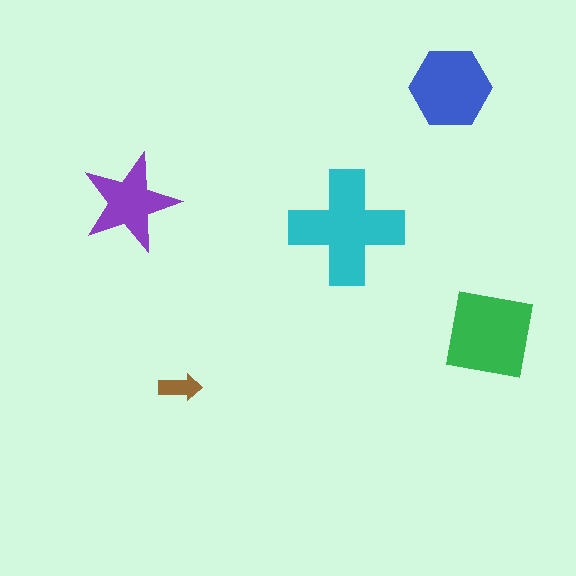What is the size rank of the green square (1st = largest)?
2nd.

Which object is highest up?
The blue hexagon is topmost.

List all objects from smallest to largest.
The brown arrow, the purple star, the blue hexagon, the green square, the cyan cross.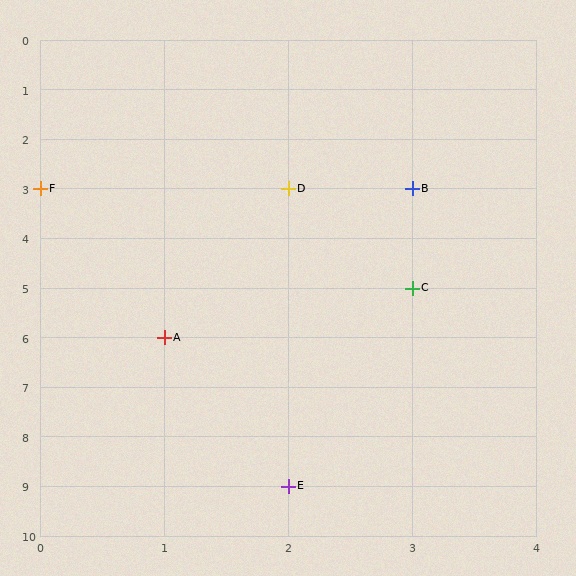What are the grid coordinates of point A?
Point A is at grid coordinates (1, 6).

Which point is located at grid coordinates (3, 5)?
Point C is at (3, 5).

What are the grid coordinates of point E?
Point E is at grid coordinates (2, 9).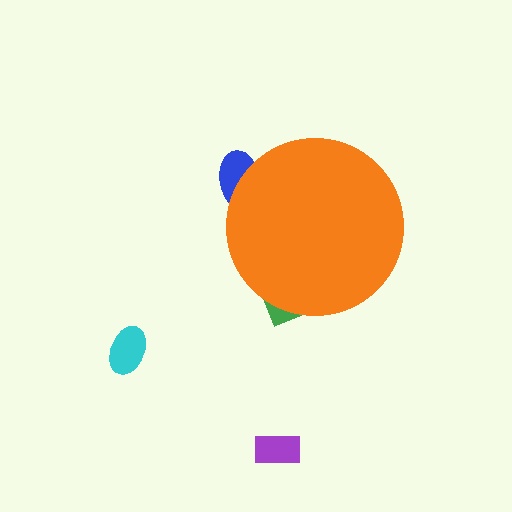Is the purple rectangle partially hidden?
No, the purple rectangle is fully visible.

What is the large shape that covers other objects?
An orange circle.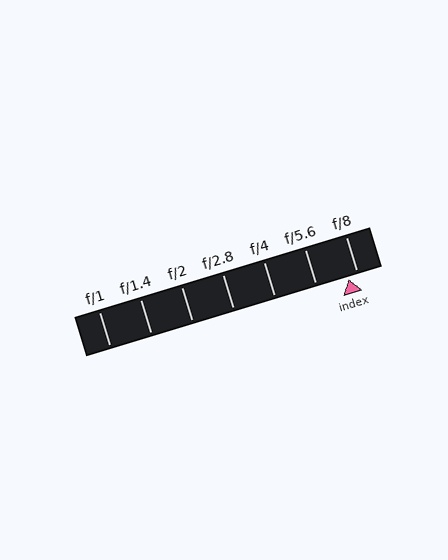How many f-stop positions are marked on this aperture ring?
There are 7 f-stop positions marked.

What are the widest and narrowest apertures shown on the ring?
The widest aperture shown is f/1 and the narrowest is f/8.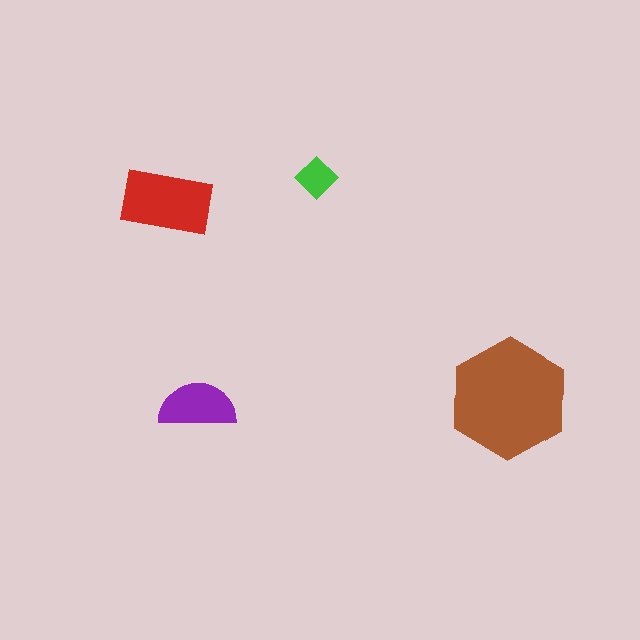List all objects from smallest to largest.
The green diamond, the purple semicircle, the red rectangle, the brown hexagon.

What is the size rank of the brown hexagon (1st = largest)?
1st.